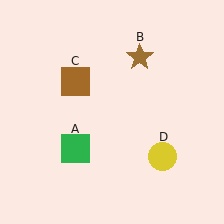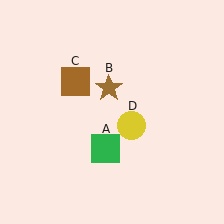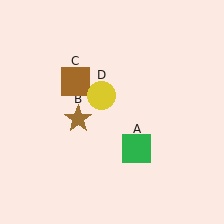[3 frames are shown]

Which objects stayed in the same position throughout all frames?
Brown square (object C) remained stationary.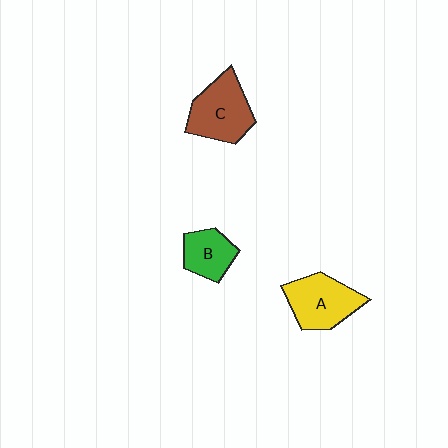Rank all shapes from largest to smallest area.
From largest to smallest: C (brown), A (yellow), B (green).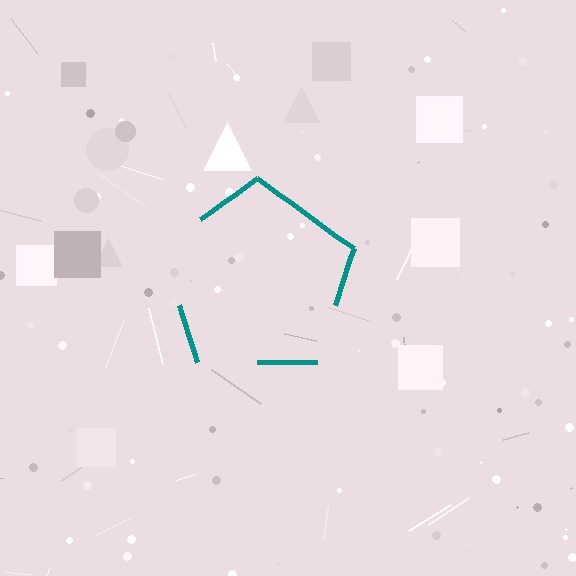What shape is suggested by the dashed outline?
The dashed outline suggests a pentagon.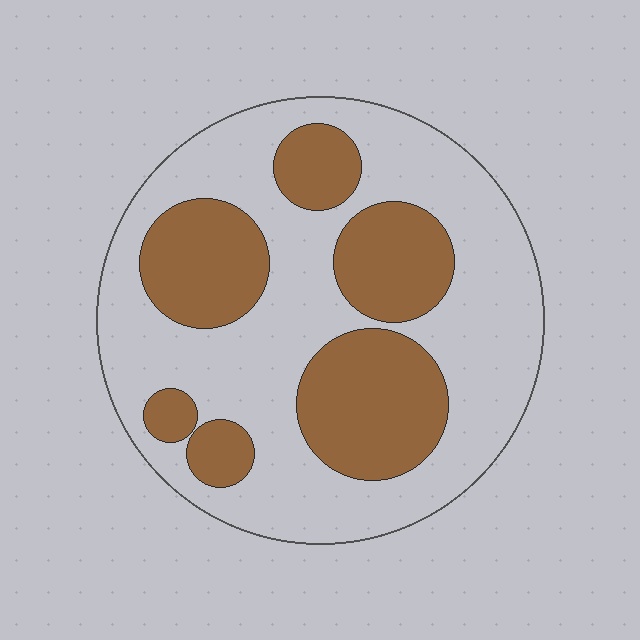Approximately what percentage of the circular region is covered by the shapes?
Approximately 35%.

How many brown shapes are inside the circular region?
6.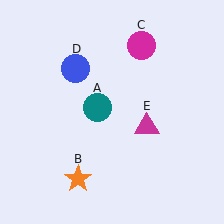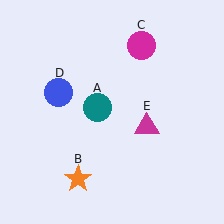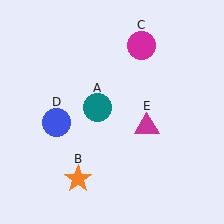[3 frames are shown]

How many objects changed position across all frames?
1 object changed position: blue circle (object D).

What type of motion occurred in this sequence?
The blue circle (object D) rotated counterclockwise around the center of the scene.